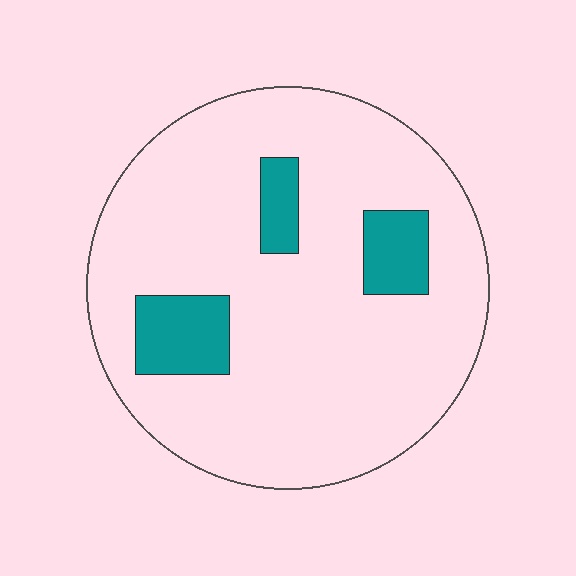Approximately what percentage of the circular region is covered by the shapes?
Approximately 15%.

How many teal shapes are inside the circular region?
3.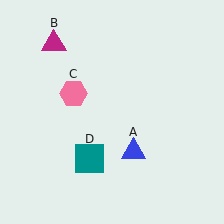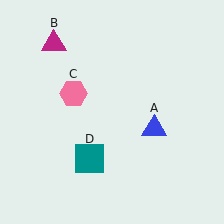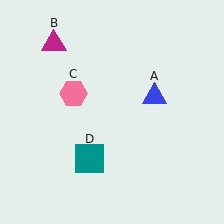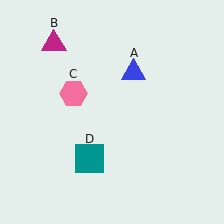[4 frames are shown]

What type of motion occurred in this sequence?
The blue triangle (object A) rotated counterclockwise around the center of the scene.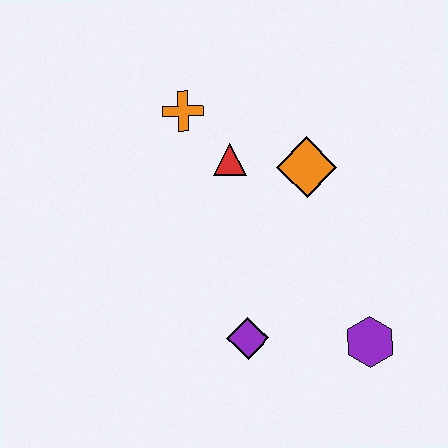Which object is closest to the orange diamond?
The red triangle is closest to the orange diamond.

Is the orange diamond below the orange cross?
Yes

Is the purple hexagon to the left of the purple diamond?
No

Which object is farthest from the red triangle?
The purple hexagon is farthest from the red triangle.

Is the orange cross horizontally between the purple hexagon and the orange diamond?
No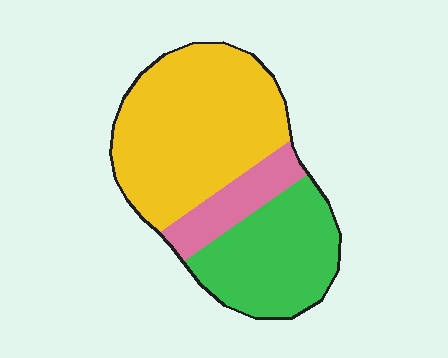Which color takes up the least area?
Pink, at roughly 15%.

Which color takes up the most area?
Yellow, at roughly 55%.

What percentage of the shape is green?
Green takes up between a quarter and a half of the shape.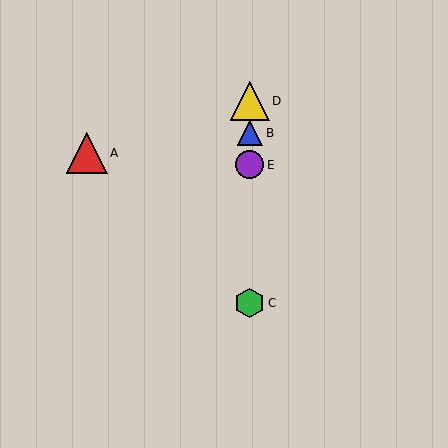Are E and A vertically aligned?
No, E is at x≈250 and A is at x≈87.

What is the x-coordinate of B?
Object B is at x≈250.